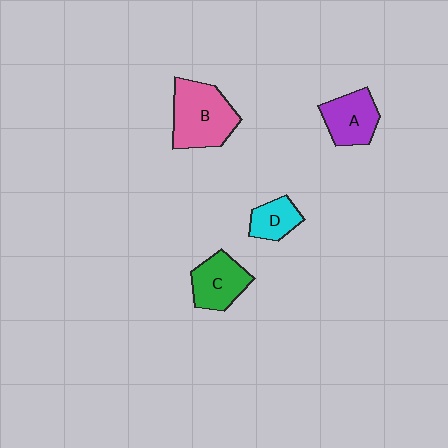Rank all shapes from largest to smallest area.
From largest to smallest: B (pink), C (green), A (purple), D (cyan).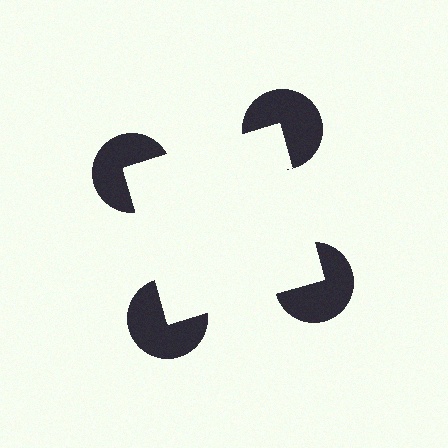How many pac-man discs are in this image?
There are 4 — one at each vertex of the illusory square.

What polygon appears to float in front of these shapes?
An illusory square — its edges are inferred from the aligned wedge cuts in the pac-man discs, not physically drawn.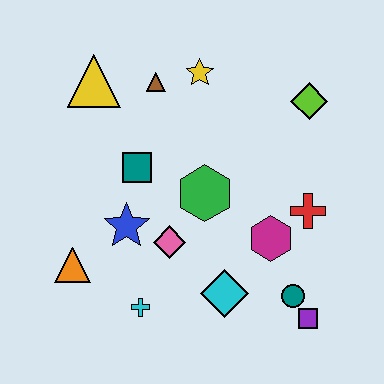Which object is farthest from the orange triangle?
The lime diamond is farthest from the orange triangle.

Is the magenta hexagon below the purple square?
No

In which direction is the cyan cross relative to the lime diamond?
The cyan cross is below the lime diamond.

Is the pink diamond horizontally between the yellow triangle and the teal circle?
Yes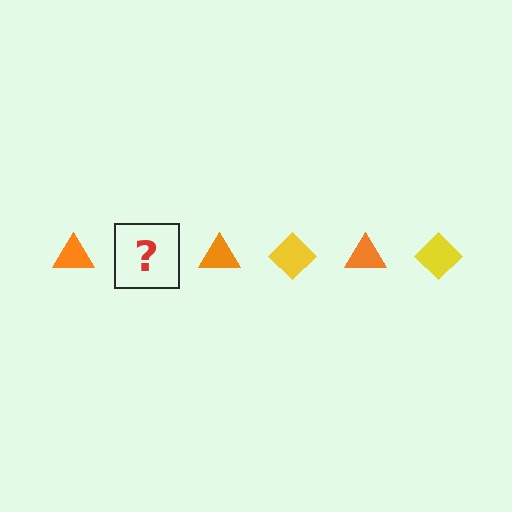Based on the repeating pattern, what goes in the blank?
The blank should be a yellow diamond.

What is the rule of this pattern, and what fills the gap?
The rule is that the pattern alternates between orange triangle and yellow diamond. The gap should be filled with a yellow diamond.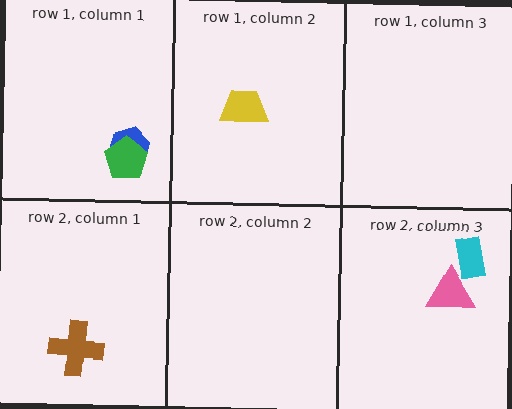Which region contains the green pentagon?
The row 1, column 1 region.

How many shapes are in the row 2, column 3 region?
2.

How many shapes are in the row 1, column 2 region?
1.